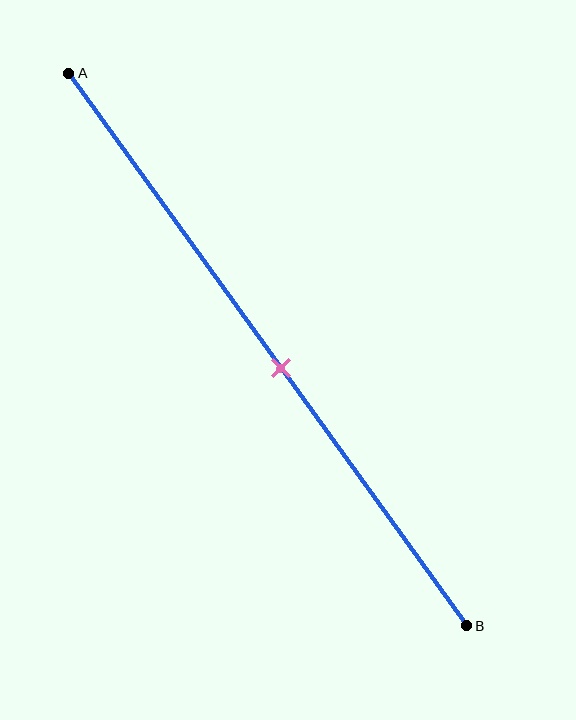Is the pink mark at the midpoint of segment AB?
No, the mark is at about 55% from A, not at the 50% midpoint.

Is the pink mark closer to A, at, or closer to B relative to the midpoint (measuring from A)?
The pink mark is closer to point B than the midpoint of segment AB.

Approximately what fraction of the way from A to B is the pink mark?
The pink mark is approximately 55% of the way from A to B.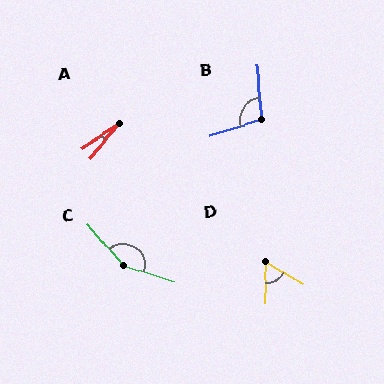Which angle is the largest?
C, at approximately 149 degrees.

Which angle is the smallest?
A, at approximately 16 degrees.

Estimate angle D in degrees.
Approximately 60 degrees.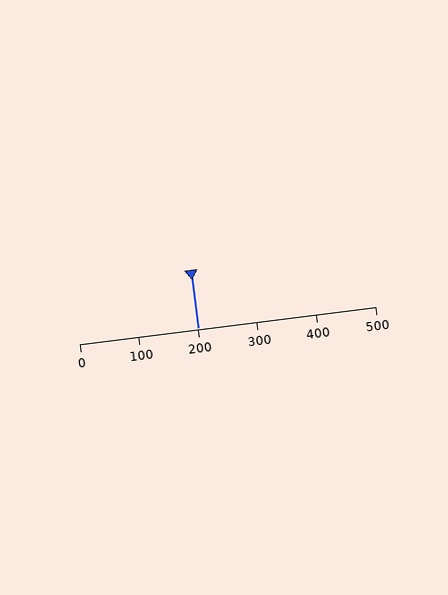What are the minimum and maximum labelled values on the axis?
The axis runs from 0 to 500.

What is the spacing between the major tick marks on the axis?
The major ticks are spaced 100 apart.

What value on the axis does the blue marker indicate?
The marker indicates approximately 200.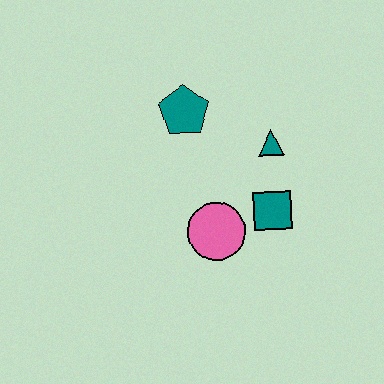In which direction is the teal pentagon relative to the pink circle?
The teal pentagon is above the pink circle.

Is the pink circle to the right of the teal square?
No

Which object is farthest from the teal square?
The teal pentagon is farthest from the teal square.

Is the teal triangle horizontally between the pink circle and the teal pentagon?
No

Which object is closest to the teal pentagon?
The teal triangle is closest to the teal pentagon.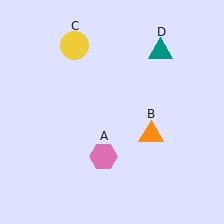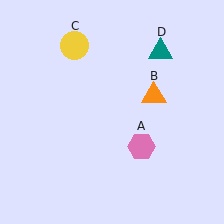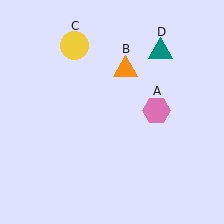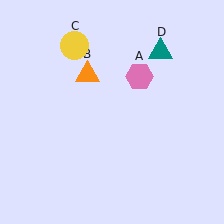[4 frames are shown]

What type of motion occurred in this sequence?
The pink hexagon (object A), orange triangle (object B) rotated counterclockwise around the center of the scene.